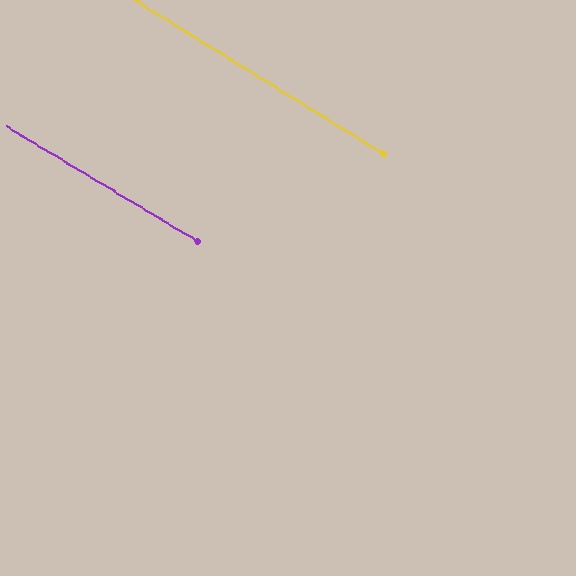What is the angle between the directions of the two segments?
Approximately 1 degree.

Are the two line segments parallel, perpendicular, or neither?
Parallel — their directions differ by only 1.1°.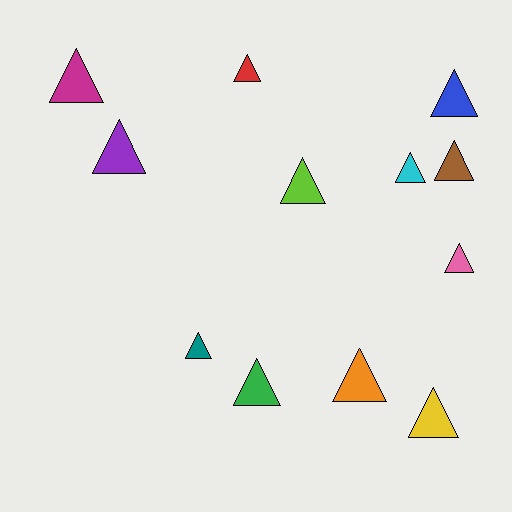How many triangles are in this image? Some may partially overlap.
There are 12 triangles.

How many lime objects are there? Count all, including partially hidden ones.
There is 1 lime object.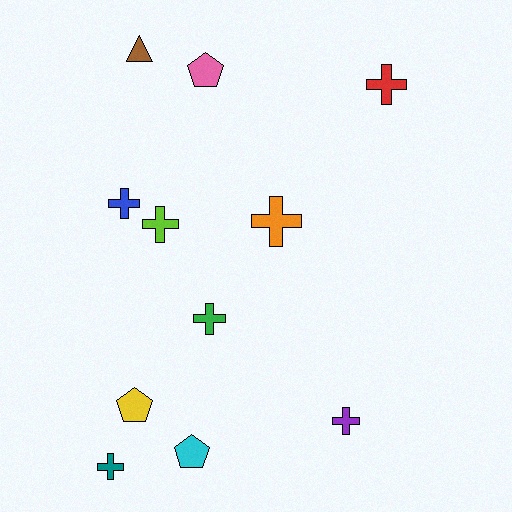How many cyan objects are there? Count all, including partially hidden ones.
There is 1 cyan object.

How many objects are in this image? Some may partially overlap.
There are 11 objects.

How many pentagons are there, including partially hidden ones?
There are 3 pentagons.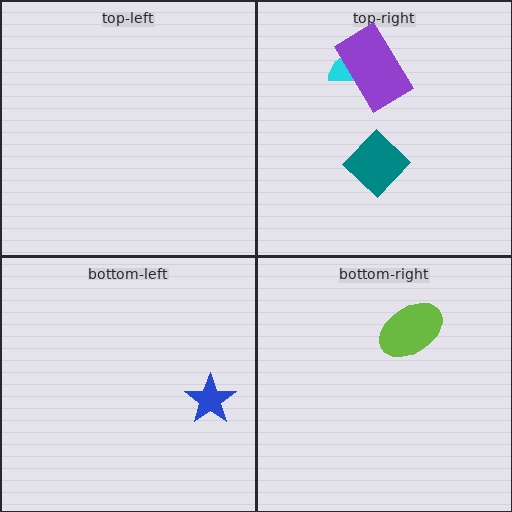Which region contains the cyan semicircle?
The top-right region.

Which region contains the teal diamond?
The top-right region.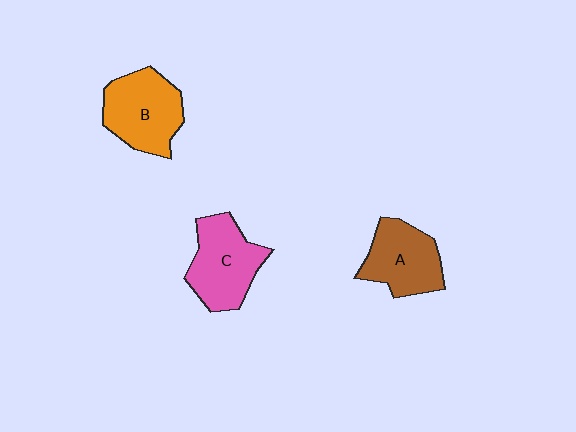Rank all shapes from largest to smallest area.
From largest to smallest: B (orange), C (pink), A (brown).